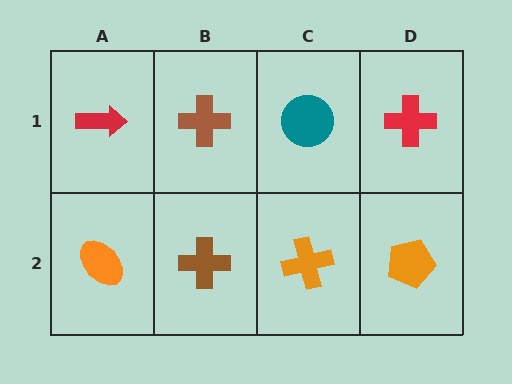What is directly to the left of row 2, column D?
An orange cross.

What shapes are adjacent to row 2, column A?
A red arrow (row 1, column A), a brown cross (row 2, column B).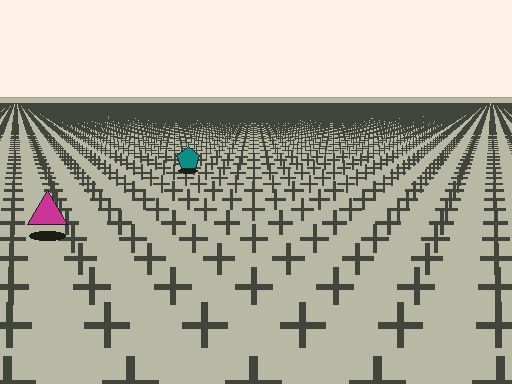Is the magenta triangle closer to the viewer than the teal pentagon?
Yes. The magenta triangle is closer — you can tell from the texture gradient: the ground texture is coarser near it.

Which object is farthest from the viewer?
The teal pentagon is farthest from the viewer. It appears smaller and the ground texture around it is denser.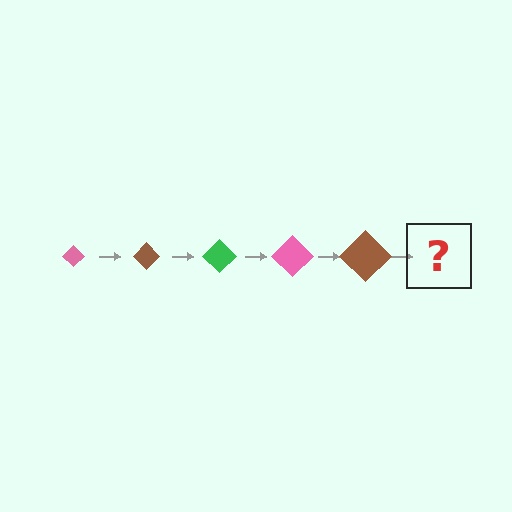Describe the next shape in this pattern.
It should be a green diamond, larger than the previous one.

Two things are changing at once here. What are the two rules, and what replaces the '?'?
The two rules are that the diamond grows larger each step and the color cycles through pink, brown, and green. The '?' should be a green diamond, larger than the previous one.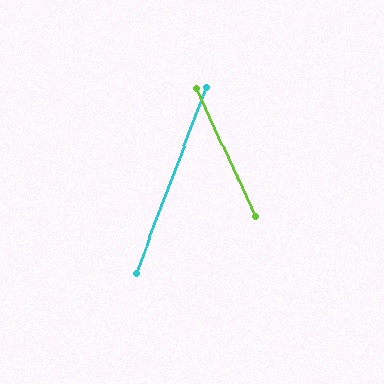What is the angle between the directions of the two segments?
Approximately 45 degrees.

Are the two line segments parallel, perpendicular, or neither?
Neither parallel nor perpendicular — they differ by about 45°.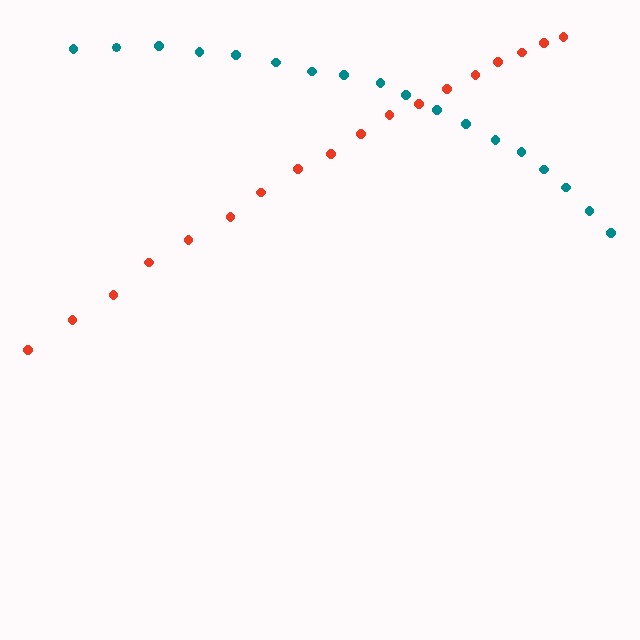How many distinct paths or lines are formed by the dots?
There are 2 distinct paths.